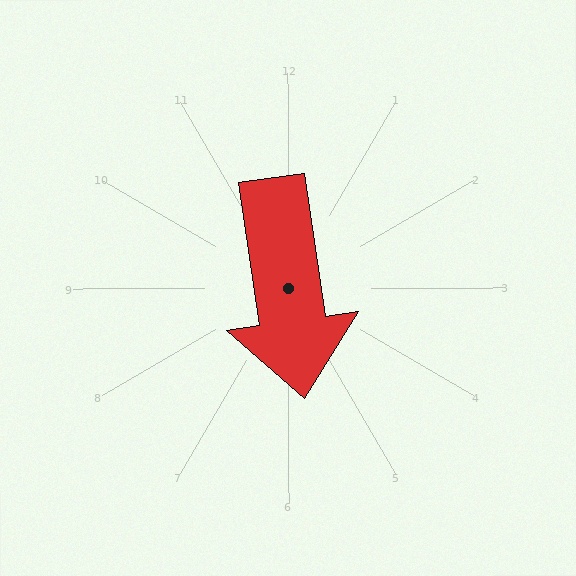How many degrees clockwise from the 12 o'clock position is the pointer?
Approximately 172 degrees.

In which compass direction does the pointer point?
South.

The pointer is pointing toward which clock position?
Roughly 6 o'clock.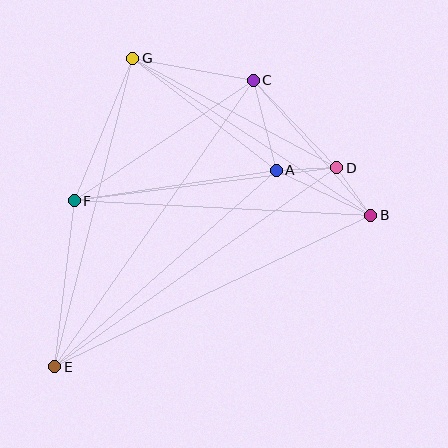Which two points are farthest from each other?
Points B and E are farthest from each other.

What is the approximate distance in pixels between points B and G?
The distance between B and G is approximately 285 pixels.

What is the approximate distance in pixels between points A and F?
The distance between A and F is approximately 205 pixels.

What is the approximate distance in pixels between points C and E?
The distance between C and E is approximately 349 pixels.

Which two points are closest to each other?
Points B and D are closest to each other.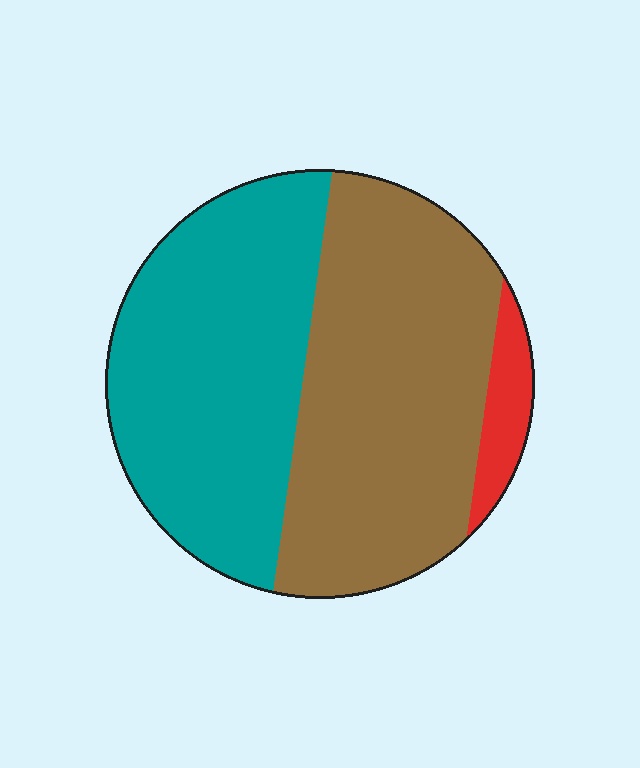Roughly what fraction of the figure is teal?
Teal covers roughly 45% of the figure.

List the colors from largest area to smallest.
From largest to smallest: brown, teal, red.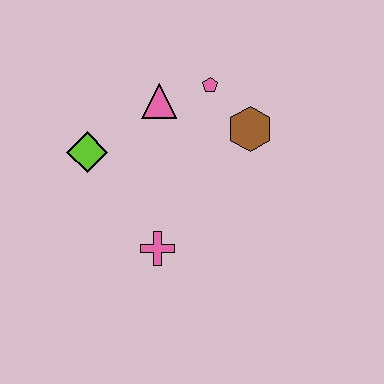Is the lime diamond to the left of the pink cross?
Yes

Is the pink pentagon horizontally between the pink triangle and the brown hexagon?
Yes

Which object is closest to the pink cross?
The lime diamond is closest to the pink cross.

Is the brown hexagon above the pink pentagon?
No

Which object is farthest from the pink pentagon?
The pink cross is farthest from the pink pentagon.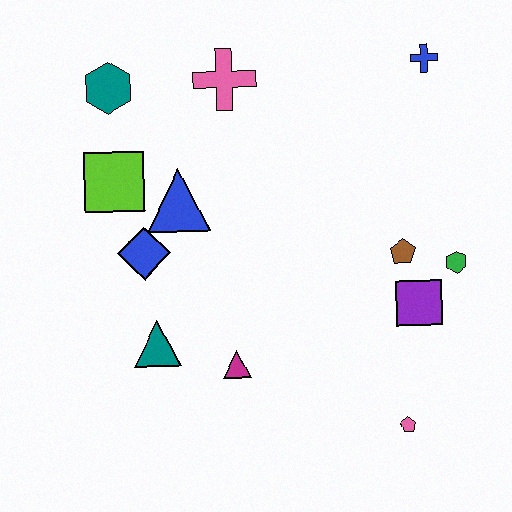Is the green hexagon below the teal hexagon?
Yes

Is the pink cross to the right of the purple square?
No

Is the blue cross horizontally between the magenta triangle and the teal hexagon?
No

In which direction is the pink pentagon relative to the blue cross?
The pink pentagon is below the blue cross.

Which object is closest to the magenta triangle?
The teal triangle is closest to the magenta triangle.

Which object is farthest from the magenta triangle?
The blue cross is farthest from the magenta triangle.